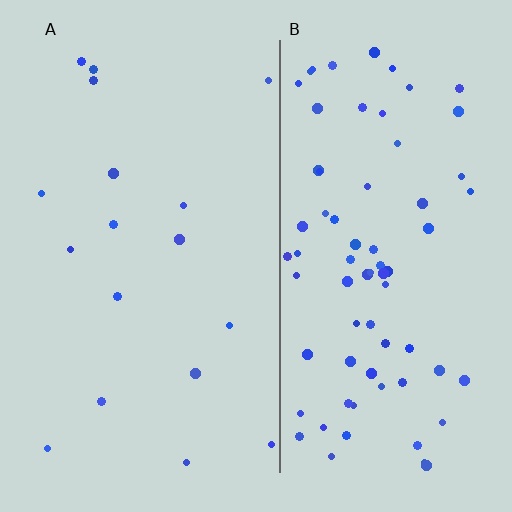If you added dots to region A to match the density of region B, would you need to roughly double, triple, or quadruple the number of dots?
Approximately quadruple.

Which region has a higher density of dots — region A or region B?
B (the right).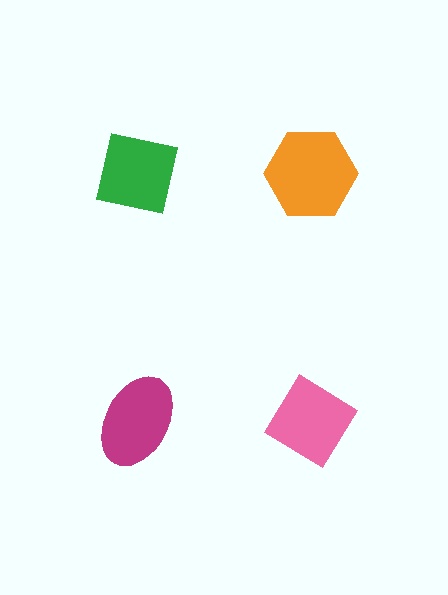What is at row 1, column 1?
A green square.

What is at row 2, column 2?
A pink diamond.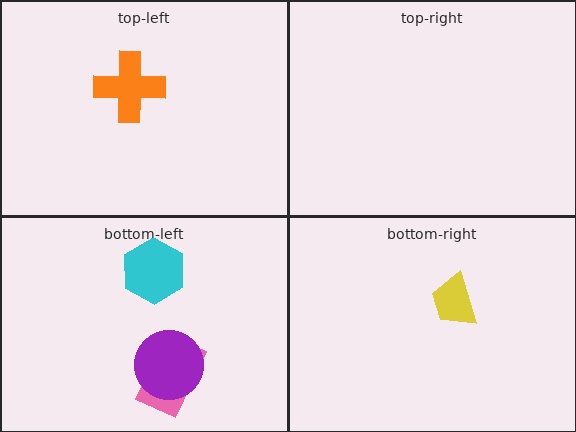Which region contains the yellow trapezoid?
The bottom-right region.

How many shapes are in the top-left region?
1.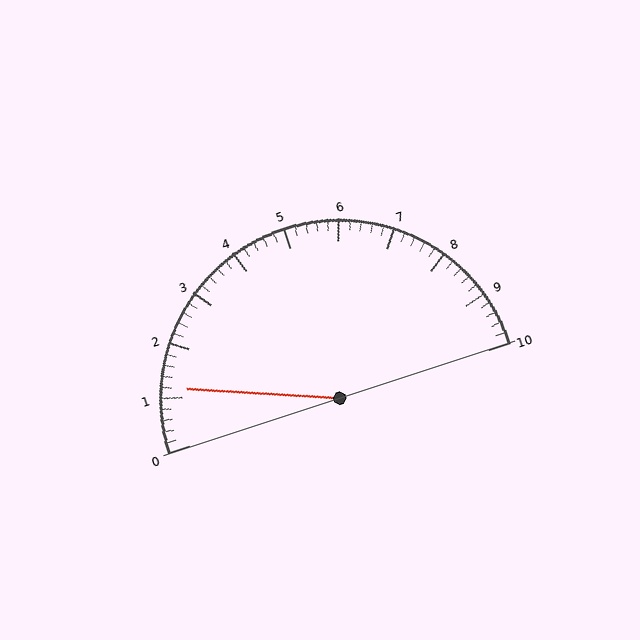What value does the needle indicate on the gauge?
The needle indicates approximately 1.2.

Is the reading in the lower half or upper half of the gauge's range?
The reading is in the lower half of the range (0 to 10).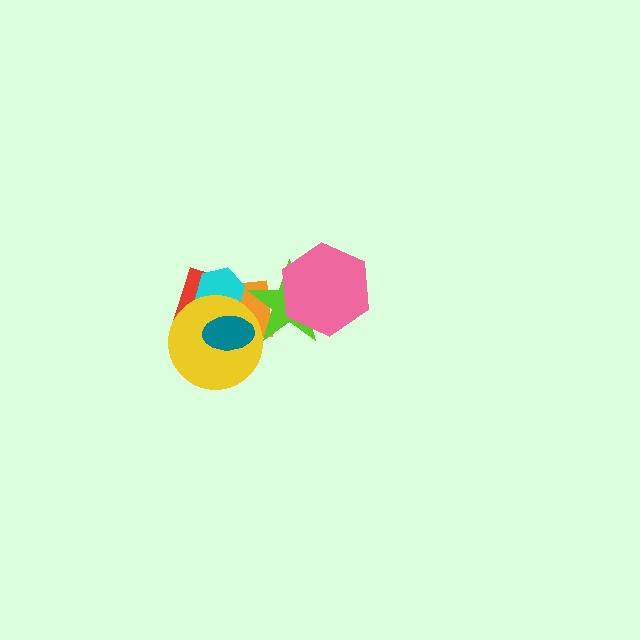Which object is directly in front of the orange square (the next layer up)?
The cyan hexagon is directly in front of the orange square.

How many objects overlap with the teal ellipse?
4 objects overlap with the teal ellipse.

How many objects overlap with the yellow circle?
4 objects overlap with the yellow circle.